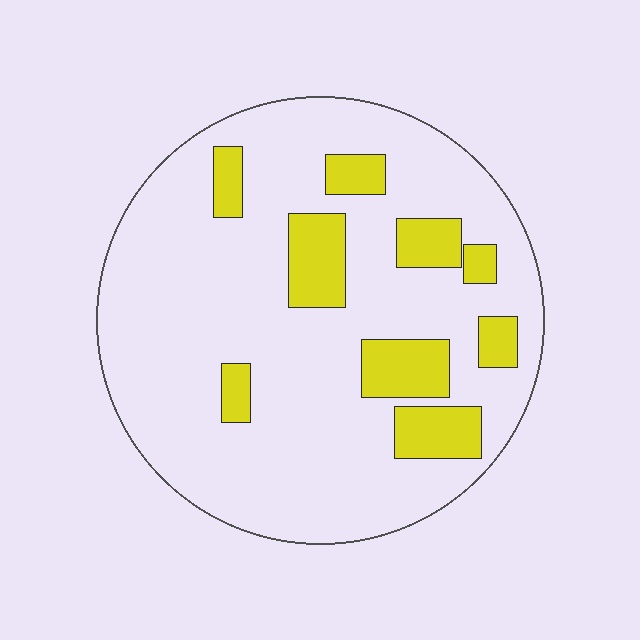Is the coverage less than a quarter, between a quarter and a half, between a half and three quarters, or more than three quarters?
Less than a quarter.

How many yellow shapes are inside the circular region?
9.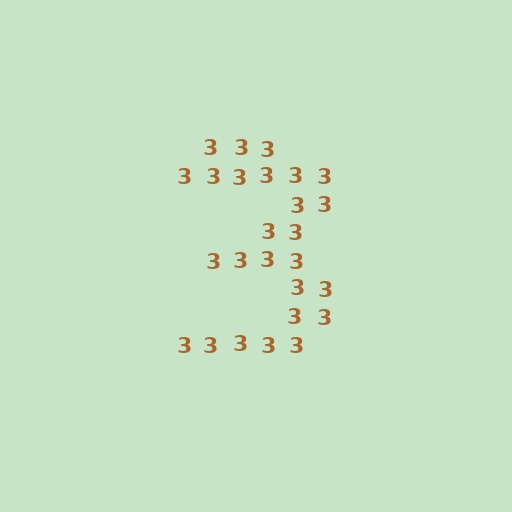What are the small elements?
The small elements are digit 3's.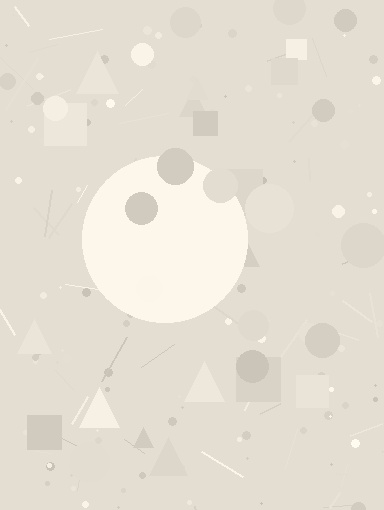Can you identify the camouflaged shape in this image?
The camouflaged shape is a circle.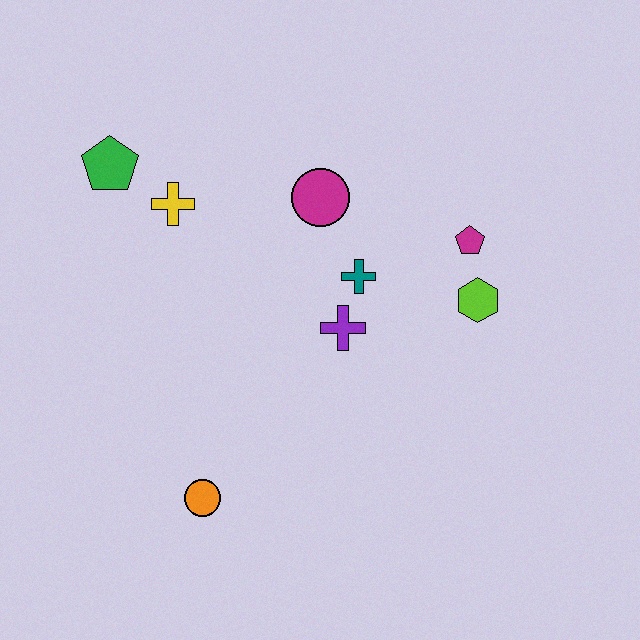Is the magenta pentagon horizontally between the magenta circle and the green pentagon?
No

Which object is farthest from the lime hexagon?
The green pentagon is farthest from the lime hexagon.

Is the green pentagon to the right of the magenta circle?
No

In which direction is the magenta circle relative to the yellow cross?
The magenta circle is to the right of the yellow cross.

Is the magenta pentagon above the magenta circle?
No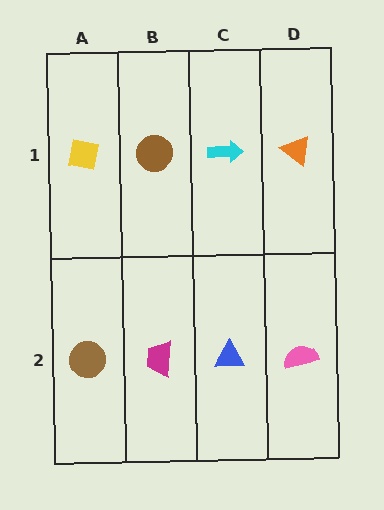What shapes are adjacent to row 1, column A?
A brown circle (row 2, column A), a brown circle (row 1, column B).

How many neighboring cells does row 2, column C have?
3.